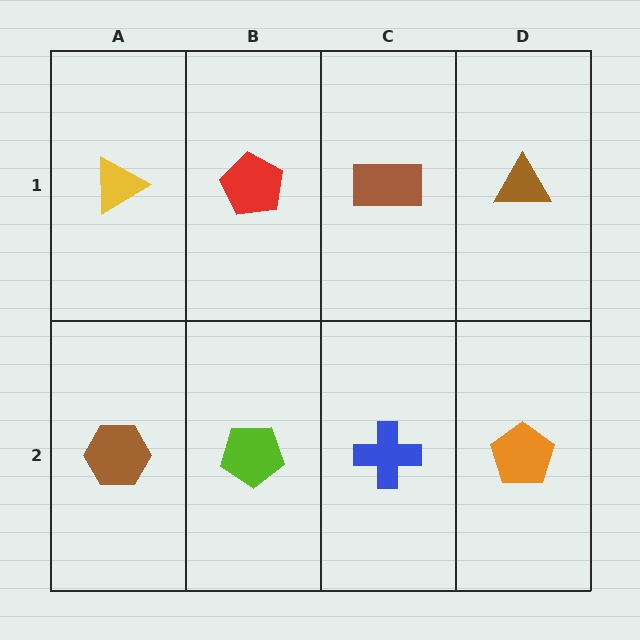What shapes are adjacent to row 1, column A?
A brown hexagon (row 2, column A), a red pentagon (row 1, column B).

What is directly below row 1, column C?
A blue cross.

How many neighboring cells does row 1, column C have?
3.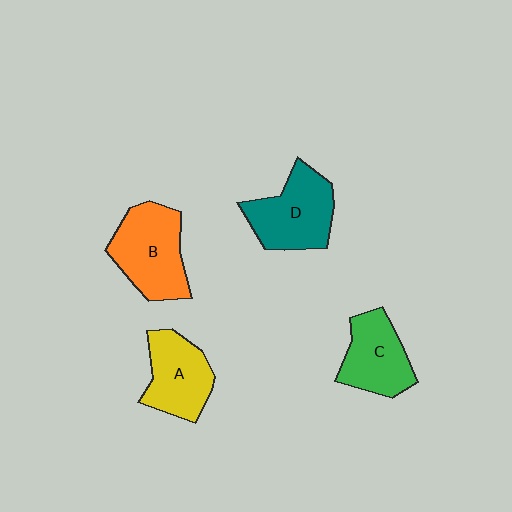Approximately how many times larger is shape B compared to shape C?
Approximately 1.3 times.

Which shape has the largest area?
Shape B (orange).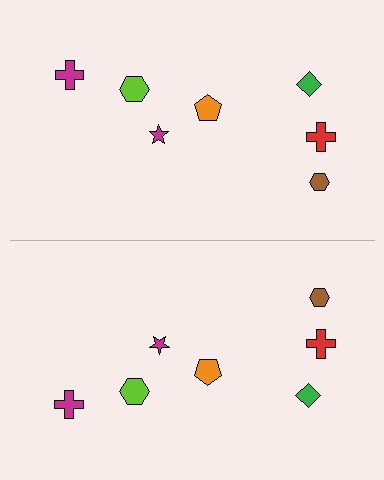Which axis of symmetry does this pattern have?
The pattern has a horizontal axis of symmetry running through the center of the image.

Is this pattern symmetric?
Yes, this pattern has bilateral (reflection) symmetry.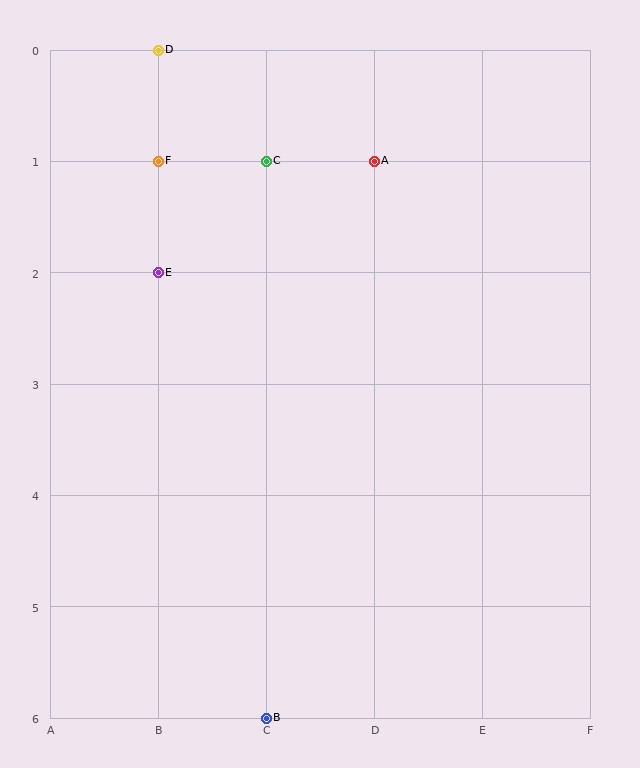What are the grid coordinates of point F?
Point F is at grid coordinates (B, 1).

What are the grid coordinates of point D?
Point D is at grid coordinates (B, 0).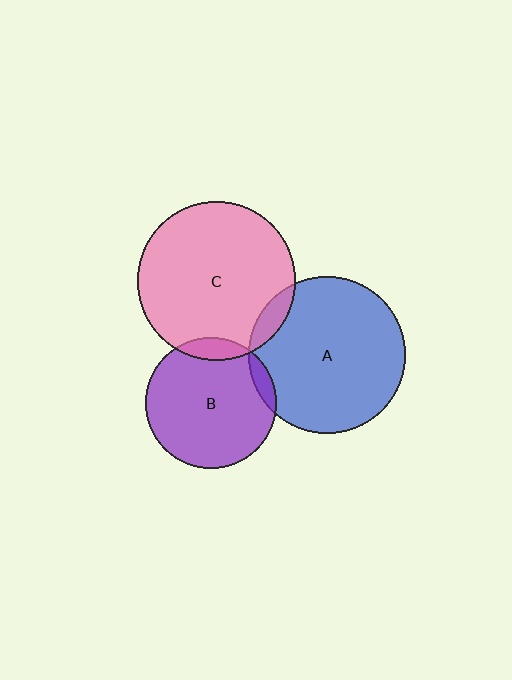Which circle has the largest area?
Circle C (pink).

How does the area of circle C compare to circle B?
Approximately 1.5 times.